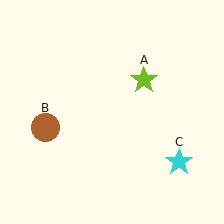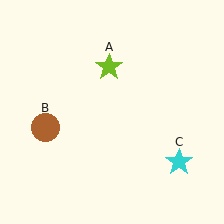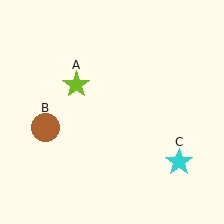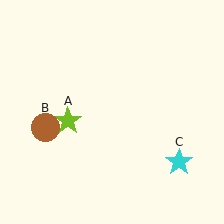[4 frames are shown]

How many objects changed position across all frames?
1 object changed position: lime star (object A).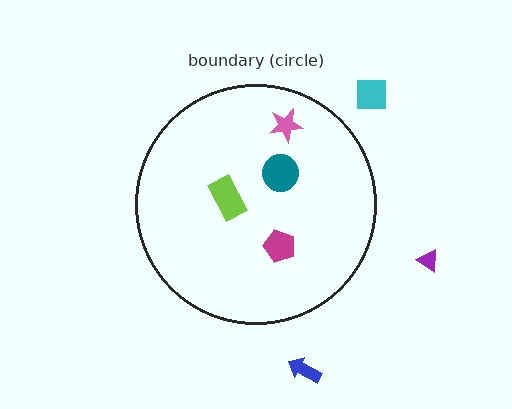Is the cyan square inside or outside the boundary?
Outside.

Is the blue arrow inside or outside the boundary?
Outside.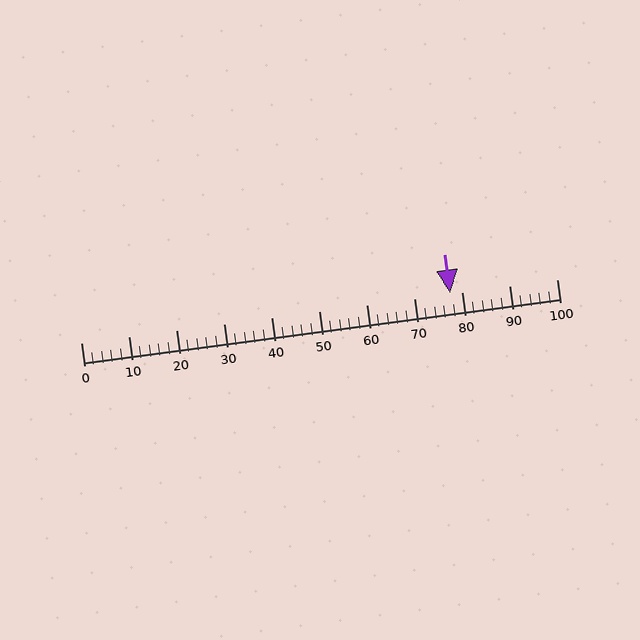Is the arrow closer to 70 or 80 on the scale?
The arrow is closer to 80.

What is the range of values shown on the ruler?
The ruler shows values from 0 to 100.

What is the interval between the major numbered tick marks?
The major tick marks are spaced 10 units apart.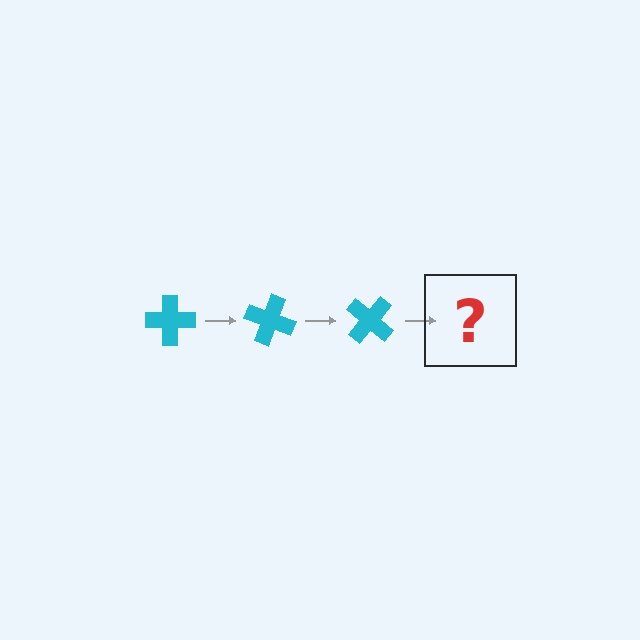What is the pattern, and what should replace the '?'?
The pattern is that the cross rotates 20 degrees each step. The '?' should be a cyan cross rotated 60 degrees.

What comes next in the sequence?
The next element should be a cyan cross rotated 60 degrees.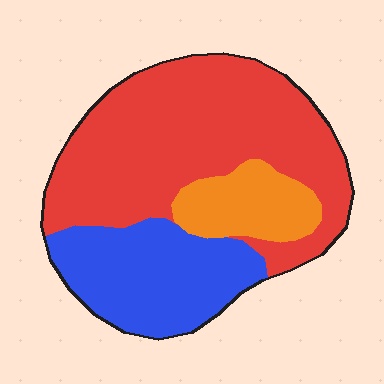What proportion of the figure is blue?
Blue covers 28% of the figure.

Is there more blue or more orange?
Blue.